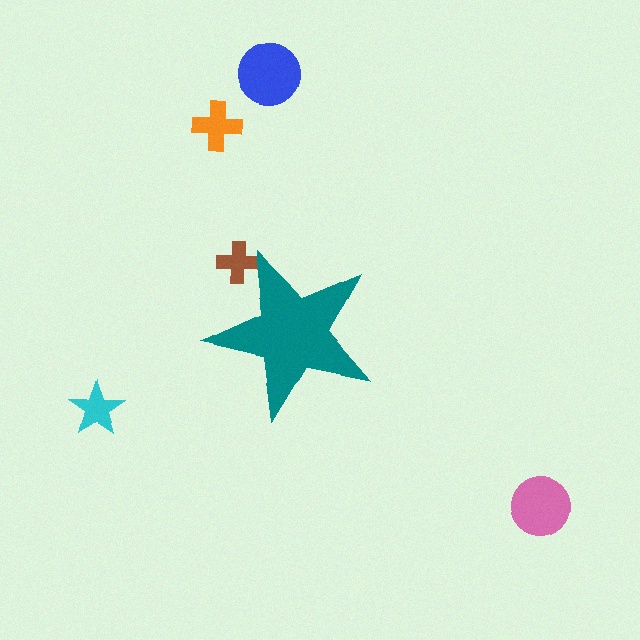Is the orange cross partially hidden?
No, the orange cross is fully visible.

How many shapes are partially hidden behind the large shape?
1 shape is partially hidden.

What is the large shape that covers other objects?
A teal star.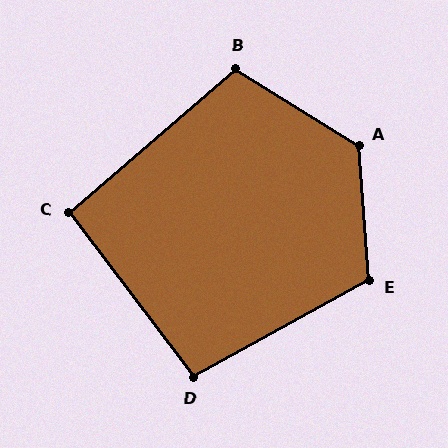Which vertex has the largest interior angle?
A, at approximately 126 degrees.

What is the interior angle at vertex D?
Approximately 99 degrees (obtuse).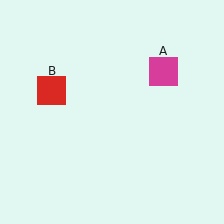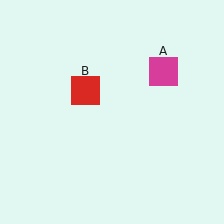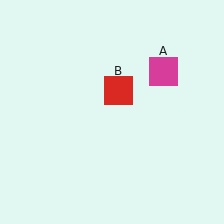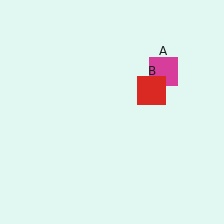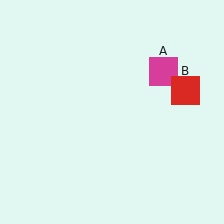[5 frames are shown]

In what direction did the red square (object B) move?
The red square (object B) moved right.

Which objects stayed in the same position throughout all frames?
Magenta square (object A) remained stationary.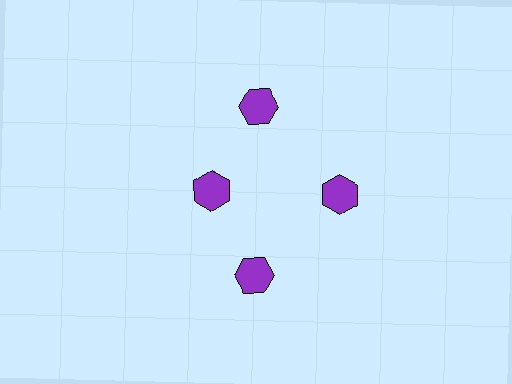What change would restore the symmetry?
The symmetry would be restored by moving it outward, back onto the ring so that all 4 hexagons sit at equal angles and equal distance from the center.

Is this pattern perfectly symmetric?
No. The 4 purple hexagons are arranged in a ring, but one element near the 9 o'clock position is pulled inward toward the center, breaking the 4-fold rotational symmetry.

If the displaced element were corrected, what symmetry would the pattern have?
It would have 4-fold rotational symmetry — the pattern would map onto itself every 90 degrees.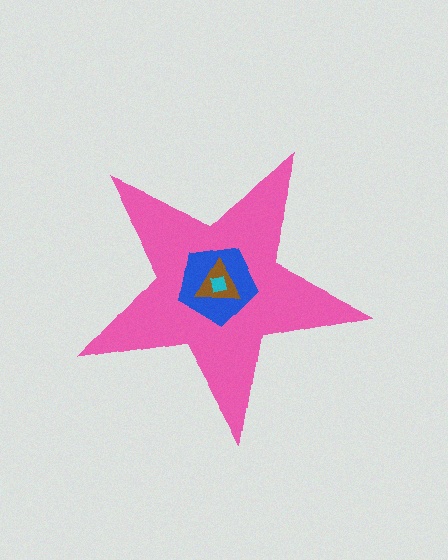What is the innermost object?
The cyan square.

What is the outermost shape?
The pink star.